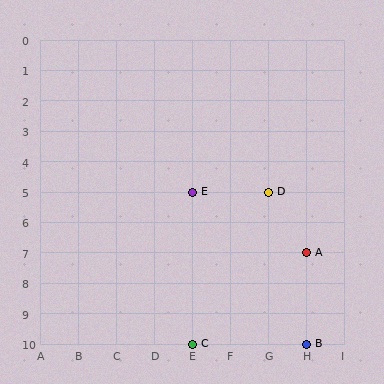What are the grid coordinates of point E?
Point E is at grid coordinates (E, 5).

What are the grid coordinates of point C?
Point C is at grid coordinates (E, 10).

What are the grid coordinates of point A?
Point A is at grid coordinates (H, 7).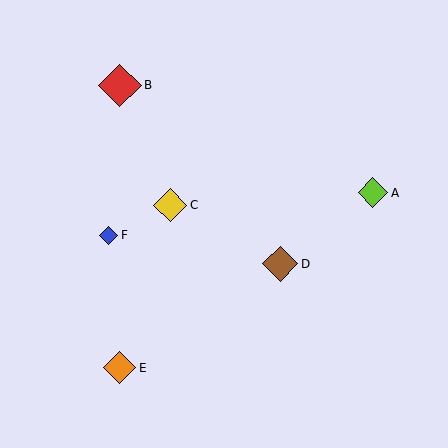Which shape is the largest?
The red diamond (labeled B) is the largest.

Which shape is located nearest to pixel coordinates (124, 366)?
The orange diamond (labeled E) at (120, 368) is nearest to that location.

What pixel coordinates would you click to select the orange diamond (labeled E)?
Click at (120, 368) to select the orange diamond E.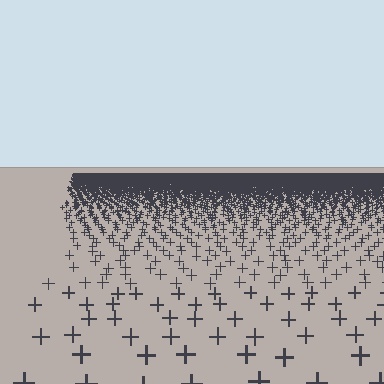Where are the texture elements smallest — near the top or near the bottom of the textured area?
Near the top.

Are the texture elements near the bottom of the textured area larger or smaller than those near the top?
Larger. Near the bottom, elements are closer to the viewer and appear at a bigger on-screen size.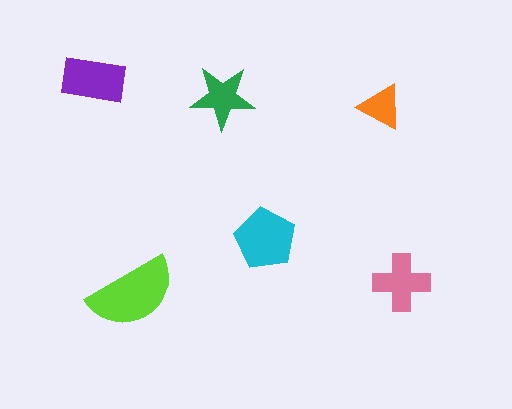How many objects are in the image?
There are 6 objects in the image.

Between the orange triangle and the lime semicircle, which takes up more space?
The lime semicircle.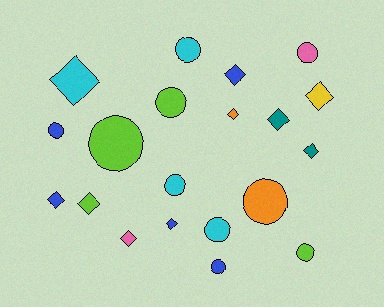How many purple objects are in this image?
There are no purple objects.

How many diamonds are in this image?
There are 10 diamonds.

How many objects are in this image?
There are 20 objects.